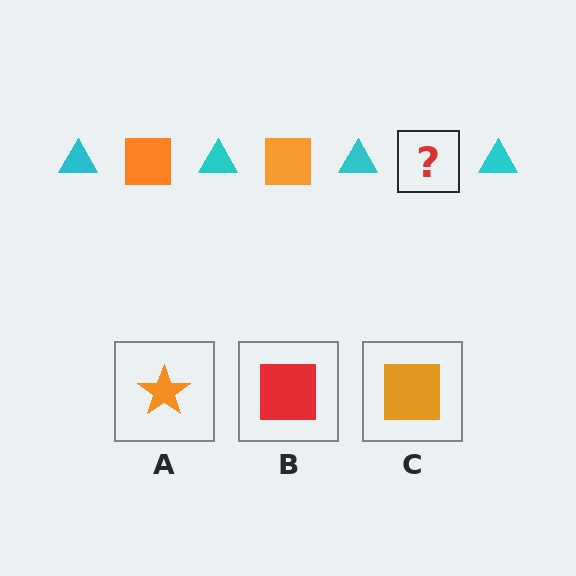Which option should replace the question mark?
Option C.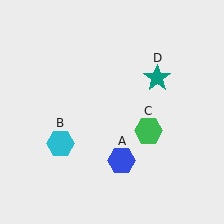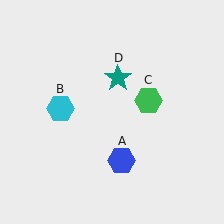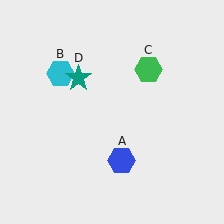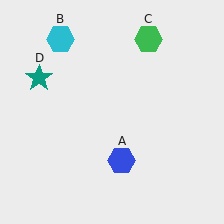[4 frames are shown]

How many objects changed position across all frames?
3 objects changed position: cyan hexagon (object B), green hexagon (object C), teal star (object D).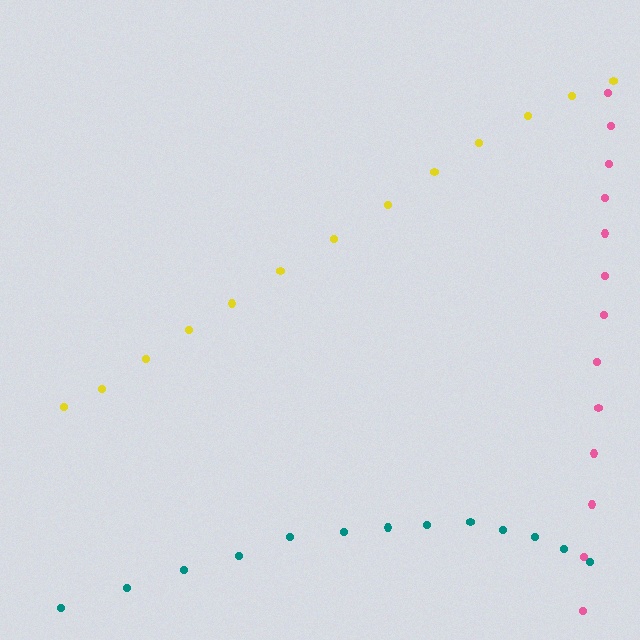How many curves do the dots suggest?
There are 3 distinct paths.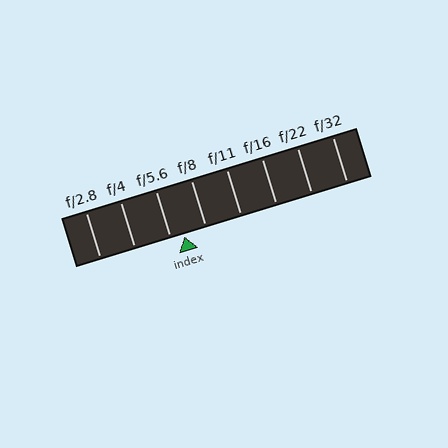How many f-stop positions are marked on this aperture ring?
There are 8 f-stop positions marked.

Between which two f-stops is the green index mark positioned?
The index mark is between f/5.6 and f/8.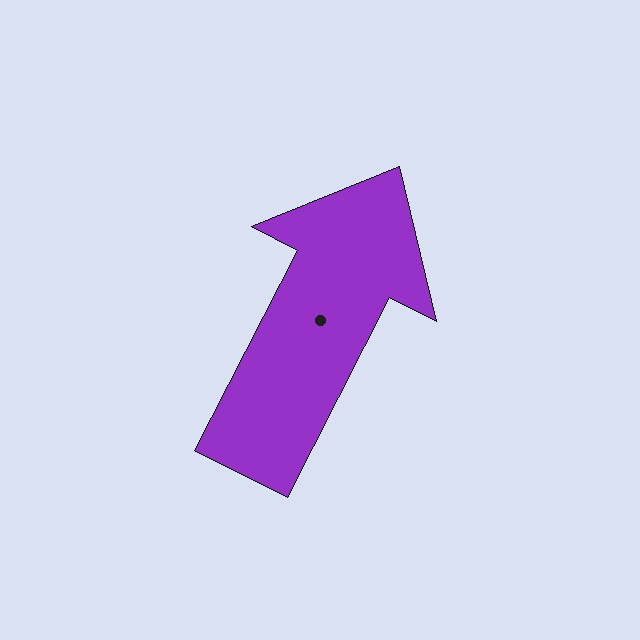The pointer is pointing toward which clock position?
Roughly 1 o'clock.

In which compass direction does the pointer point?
Northeast.